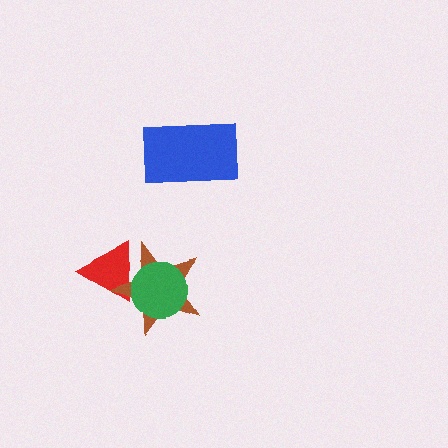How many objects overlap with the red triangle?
2 objects overlap with the red triangle.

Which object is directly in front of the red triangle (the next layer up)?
The brown star is directly in front of the red triangle.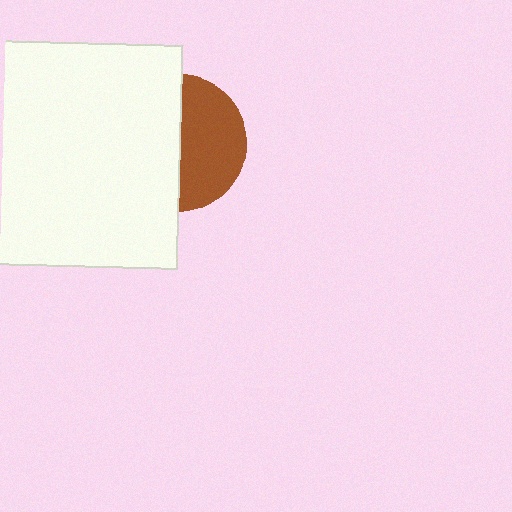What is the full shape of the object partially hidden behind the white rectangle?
The partially hidden object is a brown circle.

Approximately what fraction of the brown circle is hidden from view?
Roughly 52% of the brown circle is hidden behind the white rectangle.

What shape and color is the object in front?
The object in front is a white rectangle.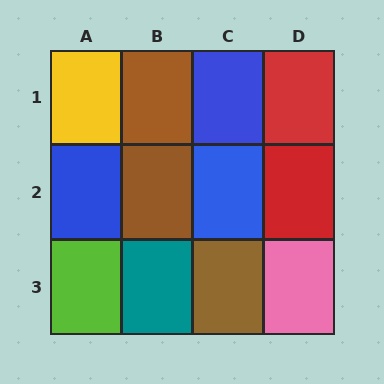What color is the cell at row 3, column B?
Teal.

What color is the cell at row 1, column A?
Yellow.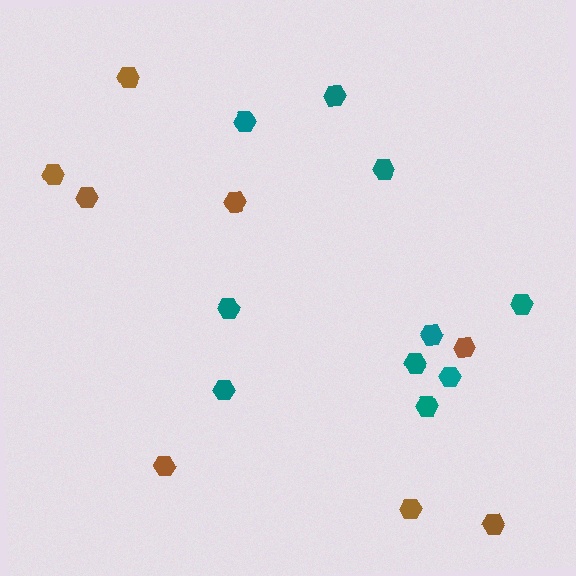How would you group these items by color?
There are 2 groups: one group of brown hexagons (8) and one group of teal hexagons (10).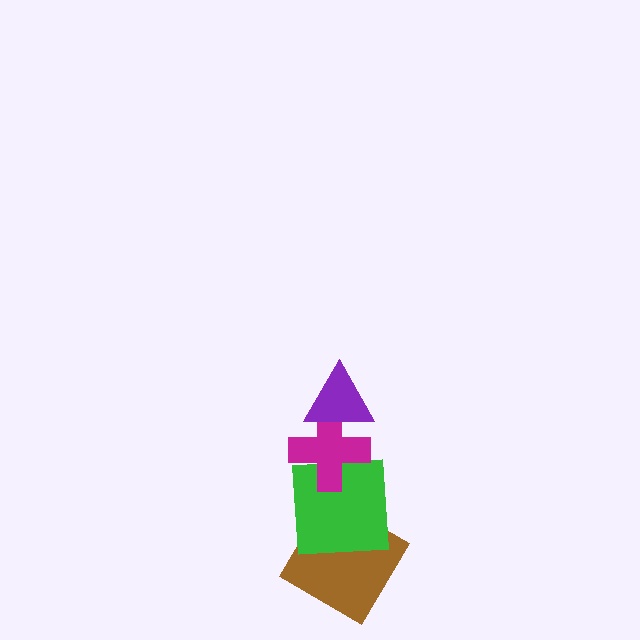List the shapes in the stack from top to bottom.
From top to bottom: the purple triangle, the magenta cross, the green square, the brown diamond.